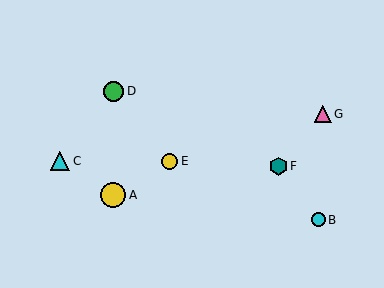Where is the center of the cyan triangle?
The center of the cyan triangle is at (60, 161).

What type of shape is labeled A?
Shape A is a yellow circle.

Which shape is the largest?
The yellow circle (labeled A) is the largest.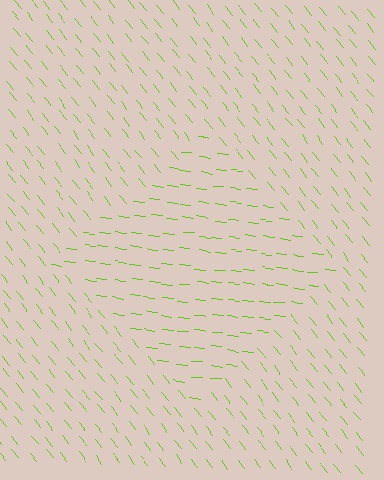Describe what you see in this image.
The image is filled with small lime line segments. A diamond region in the image has lines oriented differently from the surrounding lines, creating a visible texture boundary.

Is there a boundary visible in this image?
Yes, there is a texture boundary formed by a change in line orientation.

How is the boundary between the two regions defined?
The boundary is defined purely by a change in line orientation (approximately 45 degrees difference). All lines are the same color and thickness.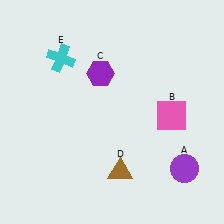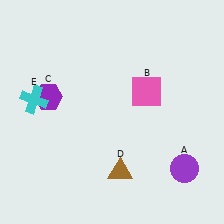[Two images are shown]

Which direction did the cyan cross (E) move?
The cyan cross (E) moved down.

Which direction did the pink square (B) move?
The pink square (B) moved left.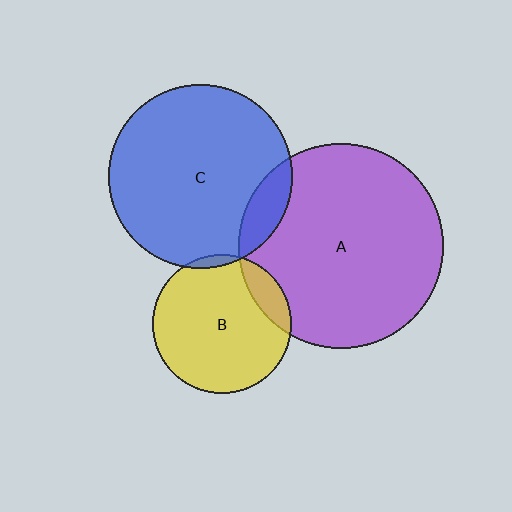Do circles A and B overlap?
Yes.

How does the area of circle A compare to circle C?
Approximately 1.2 times.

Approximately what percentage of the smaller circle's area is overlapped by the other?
Approximately 15%.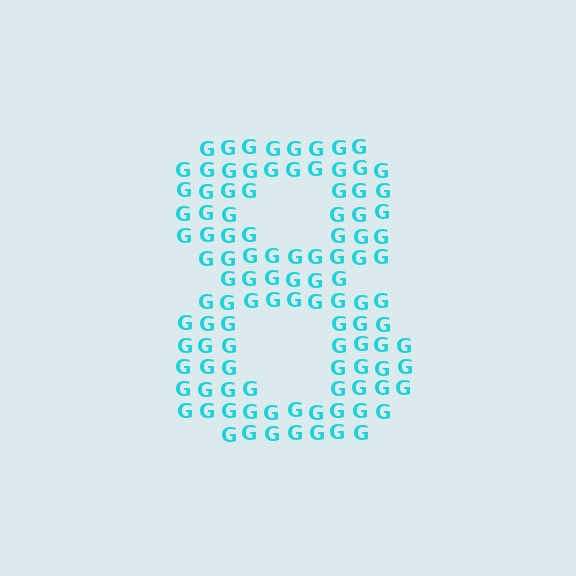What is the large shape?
The large shape is the digit 8.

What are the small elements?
The small elements are letter G's.